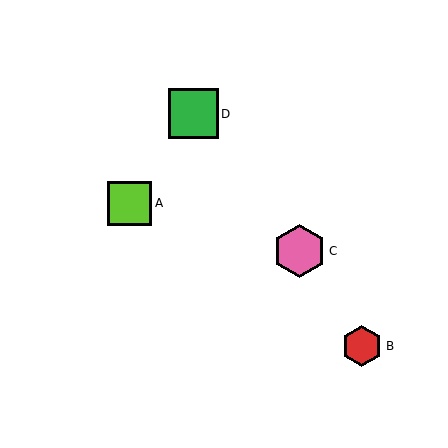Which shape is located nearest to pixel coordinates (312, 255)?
The pink hexagon (labeled C) at (300, 251) is nearest to that location.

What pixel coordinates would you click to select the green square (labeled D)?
Click at (193, 114) to select the green square D.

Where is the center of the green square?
The center of the green square is at (193, 114).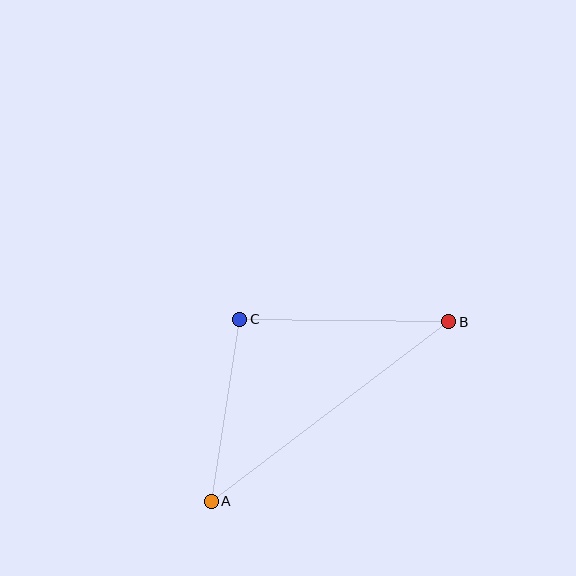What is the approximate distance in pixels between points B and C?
The distance between B and C is approximately 209 pixels.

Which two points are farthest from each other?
Points A and B are farthest from each other.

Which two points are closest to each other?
Points A and C are closest to each other.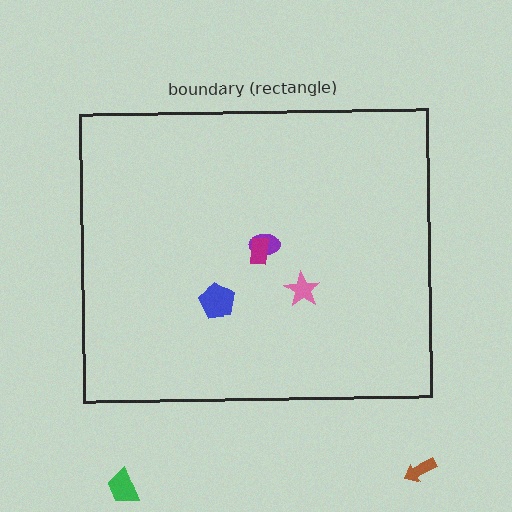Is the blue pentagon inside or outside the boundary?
Inside.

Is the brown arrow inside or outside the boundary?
Outside.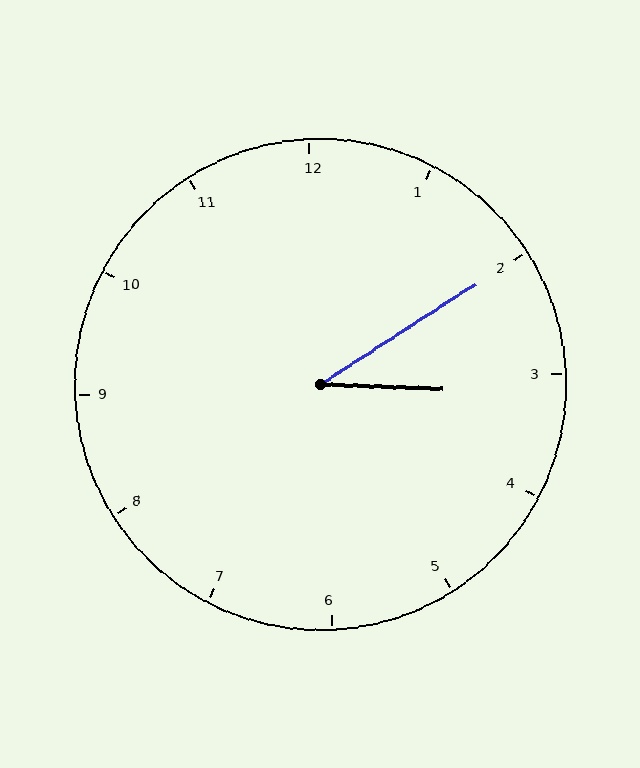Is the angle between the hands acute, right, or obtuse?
It is acute.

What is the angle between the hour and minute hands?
Approximately 35 degrees.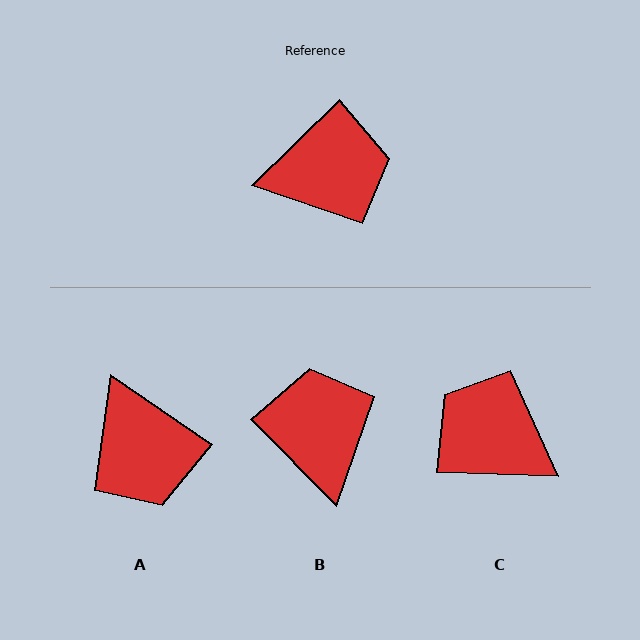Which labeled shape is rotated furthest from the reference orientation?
C, about 133 degrees away.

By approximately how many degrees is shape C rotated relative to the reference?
Approximately 133 degrees counter-clockwise.